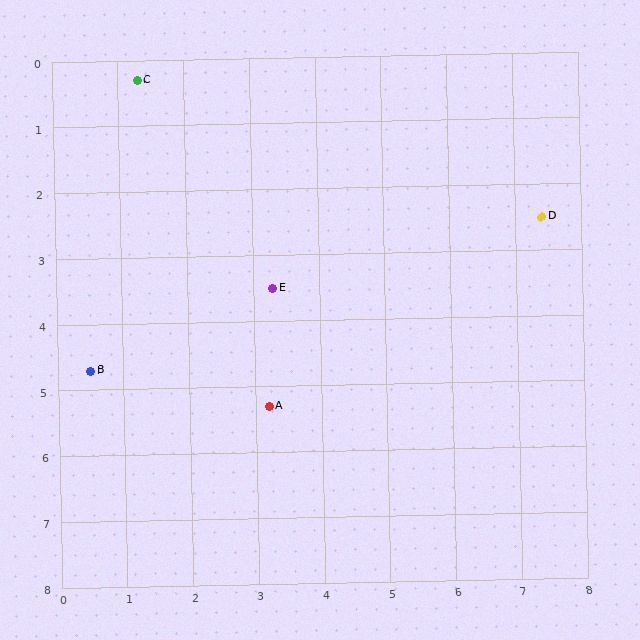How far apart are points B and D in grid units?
Points B and D are about 7.2 grid units apart.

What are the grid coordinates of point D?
Point D is at approximately (7.4, 2.5).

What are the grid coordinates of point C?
Point C is at approximately (1.3, 0.3).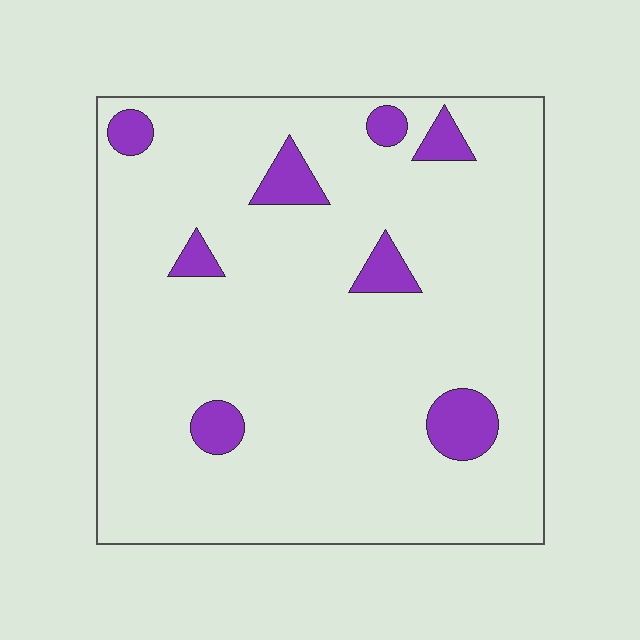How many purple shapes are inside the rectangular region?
8.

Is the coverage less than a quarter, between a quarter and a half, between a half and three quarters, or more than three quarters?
Less than a quarter.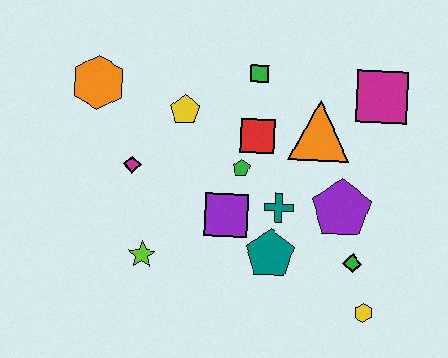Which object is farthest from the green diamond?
The orange hexagon is farthest from the green diamond.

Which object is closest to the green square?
The red square is closest to the green square.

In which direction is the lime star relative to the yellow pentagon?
The lime star is below the yellow pentagon.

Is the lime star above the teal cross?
No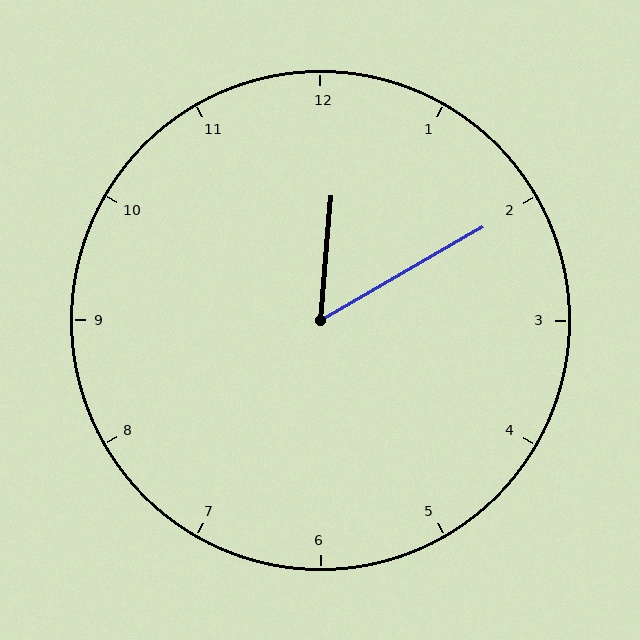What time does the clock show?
12:10.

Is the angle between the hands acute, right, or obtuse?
It is acute.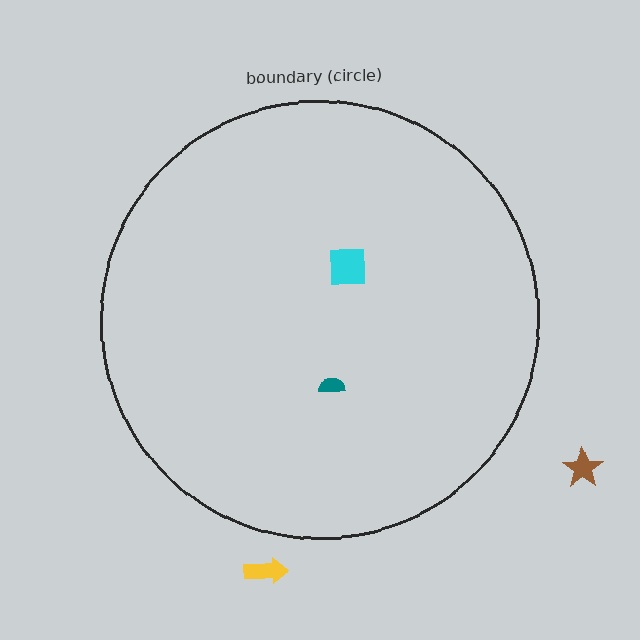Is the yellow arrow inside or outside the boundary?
Outside.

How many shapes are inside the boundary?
2 inside, 2 outside.